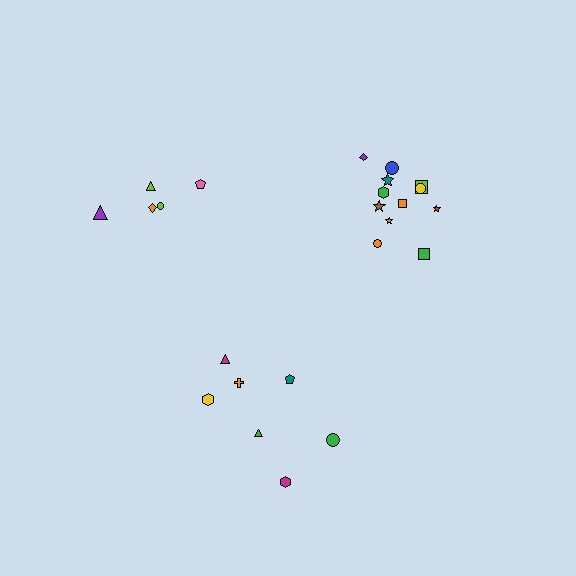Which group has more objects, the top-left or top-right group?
The top-right group.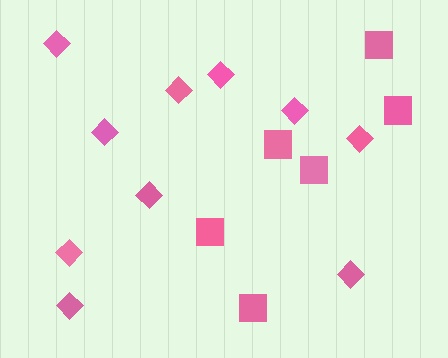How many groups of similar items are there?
There are 2 groups: one group of squares (6) and one group of diamonds (10).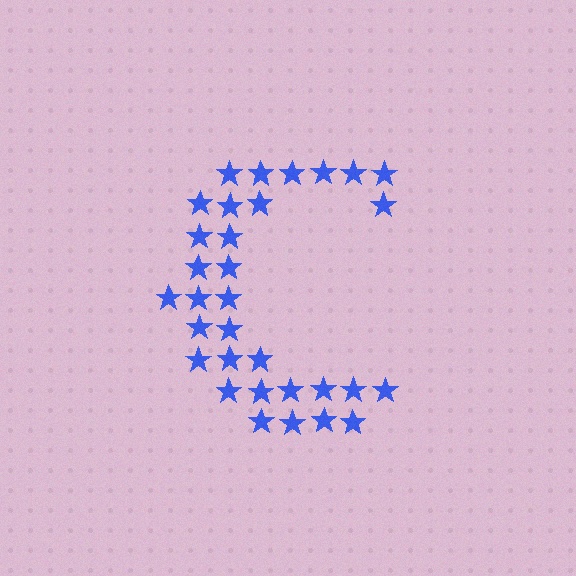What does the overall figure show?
The overall figure shows the letter C.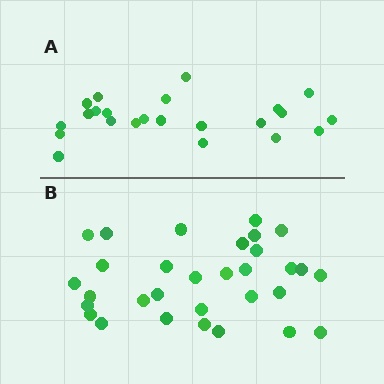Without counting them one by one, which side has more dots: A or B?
Region B (the bottom region) has more dots.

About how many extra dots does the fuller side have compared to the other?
Region B has roughly 8 or so more dots than region A.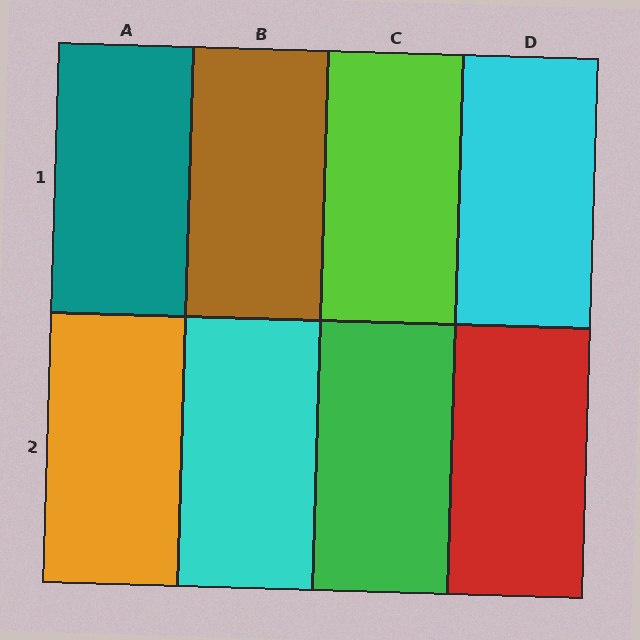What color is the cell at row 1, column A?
Teal.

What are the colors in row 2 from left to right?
Orange, cyan, green, red.